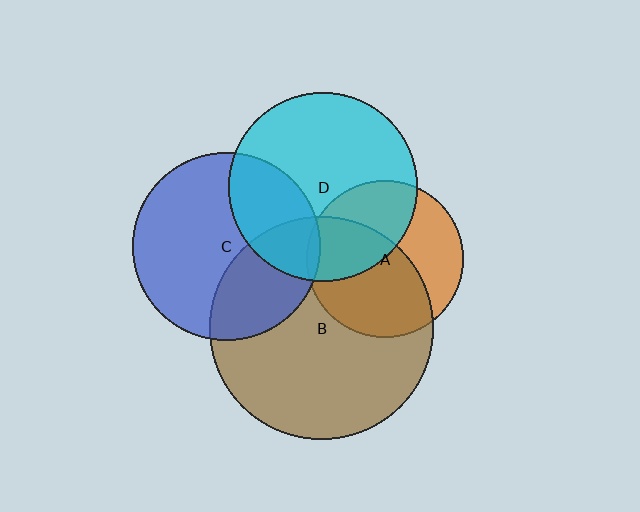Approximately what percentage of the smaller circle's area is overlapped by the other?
Approximately 35%.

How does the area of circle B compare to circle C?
Approximately 1.4 times.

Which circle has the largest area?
Circle B (brown).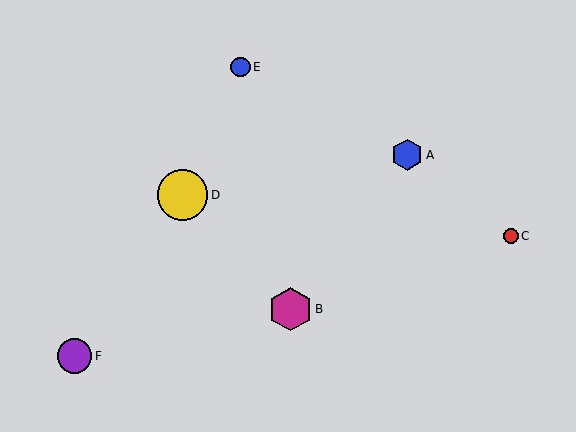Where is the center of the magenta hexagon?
The center of the magenta hexagon is at (290, 309).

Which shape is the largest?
The yellow circle (labeled D) is the largest.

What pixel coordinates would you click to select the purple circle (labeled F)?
Click at (75, 356) to select the purple circle F.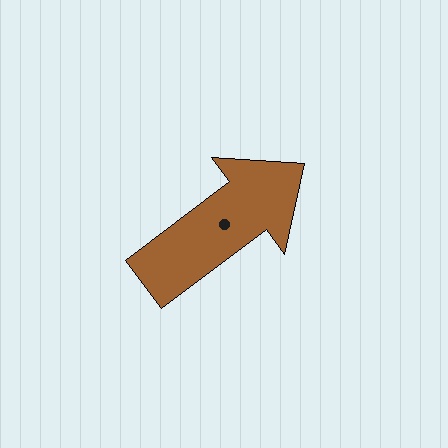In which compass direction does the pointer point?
Northeast.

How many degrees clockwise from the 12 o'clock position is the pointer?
Approximately 53 degrees.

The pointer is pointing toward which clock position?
Roughly 2 o'clock.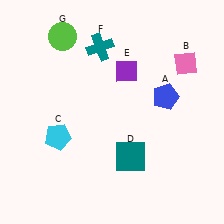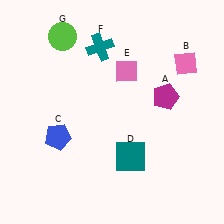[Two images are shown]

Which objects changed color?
A changed from blue to magenta. C changed from cyan to blue. E changed from purple to pink.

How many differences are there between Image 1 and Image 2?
There are 3 differences between the two images.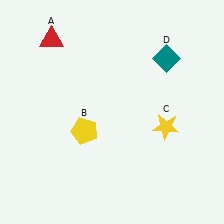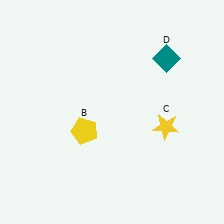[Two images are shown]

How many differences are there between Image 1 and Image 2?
There is 1 difference between the two images.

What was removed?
The red triangle (A) was removed in Image 2.